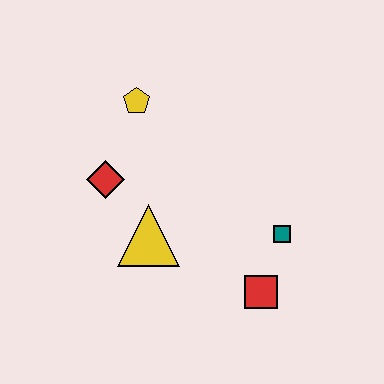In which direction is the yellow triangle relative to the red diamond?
The yellow triangle is below the red diamond.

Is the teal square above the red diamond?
No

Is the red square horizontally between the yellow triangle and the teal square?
Yes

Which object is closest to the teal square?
The red square is closest to the teal square.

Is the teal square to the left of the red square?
No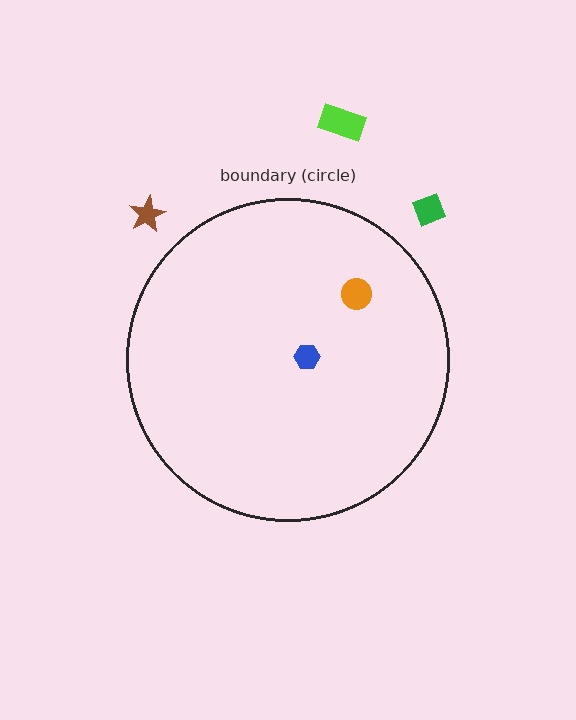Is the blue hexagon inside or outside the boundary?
Inside.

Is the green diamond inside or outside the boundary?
Outside.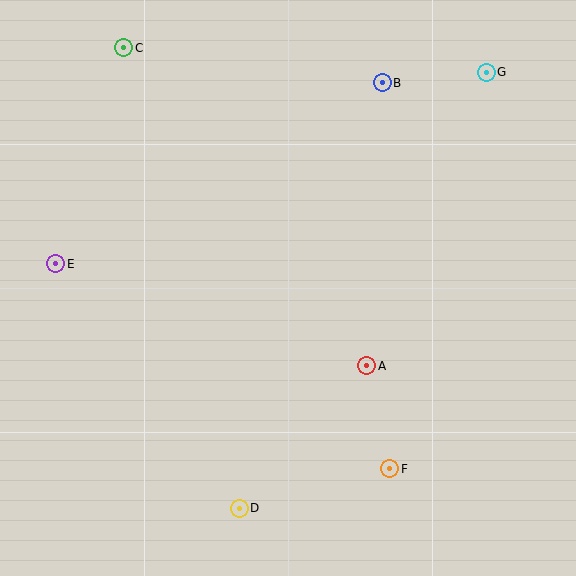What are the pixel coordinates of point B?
Point B is at (382, 83).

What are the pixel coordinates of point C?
Point C is at (124, 48).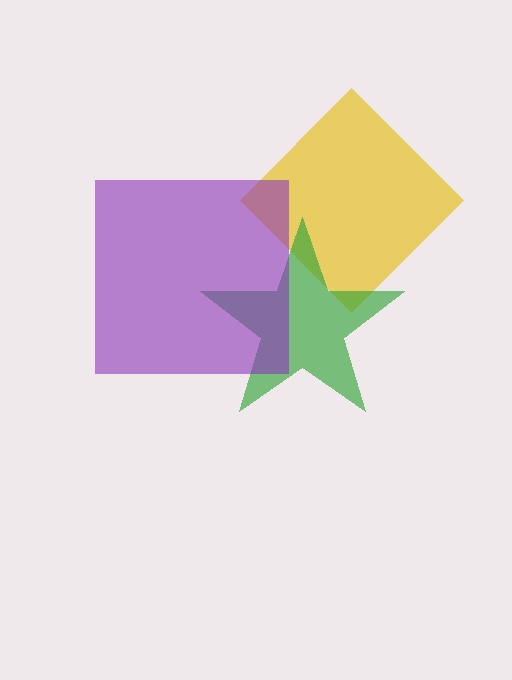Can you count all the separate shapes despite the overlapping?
Yes, there are 3 separate shapes.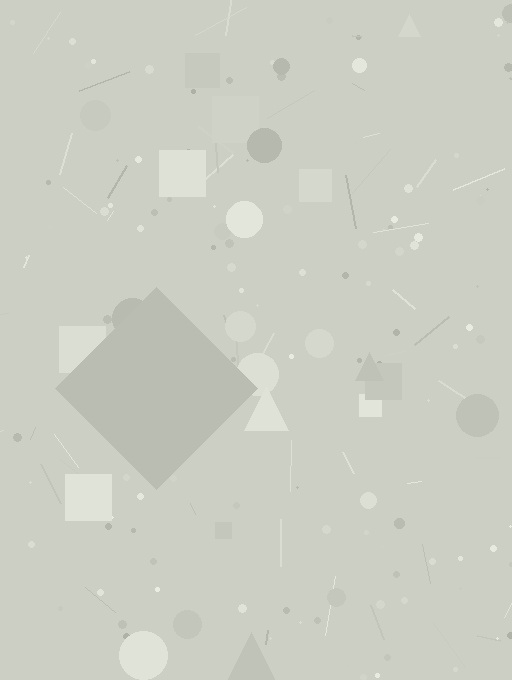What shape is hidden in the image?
A diamond is hidden in the image.